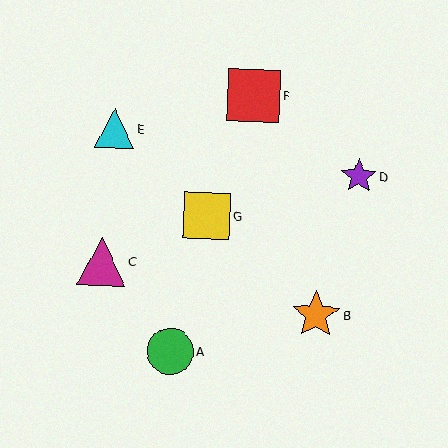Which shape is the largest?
The red square (labeled F) is the largest.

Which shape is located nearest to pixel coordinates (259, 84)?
The red square (labeled F) at (254, 95) is nearest to that location.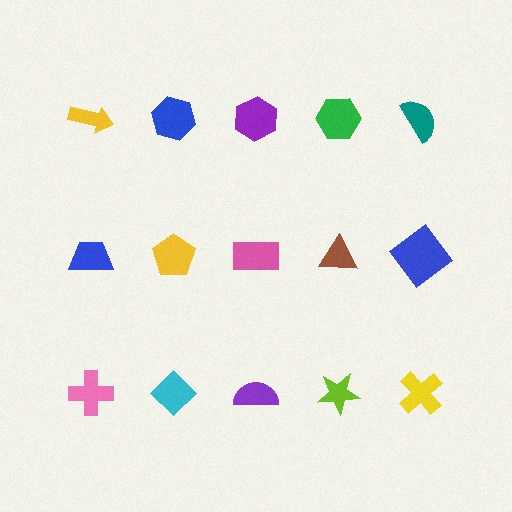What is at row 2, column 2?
A yellow pentagon.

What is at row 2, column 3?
A pink rectangle.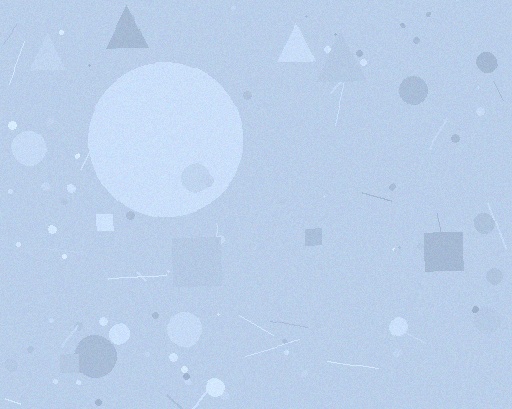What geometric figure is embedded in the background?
A circle is embedded in the background.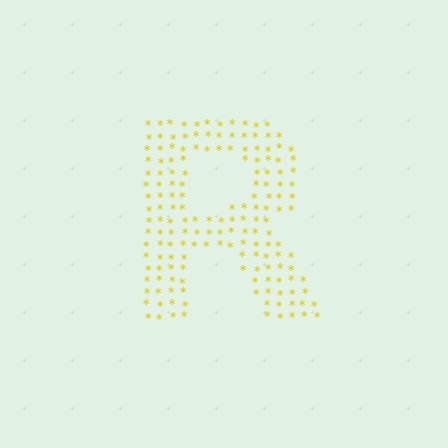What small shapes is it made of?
It is made of small asterisks.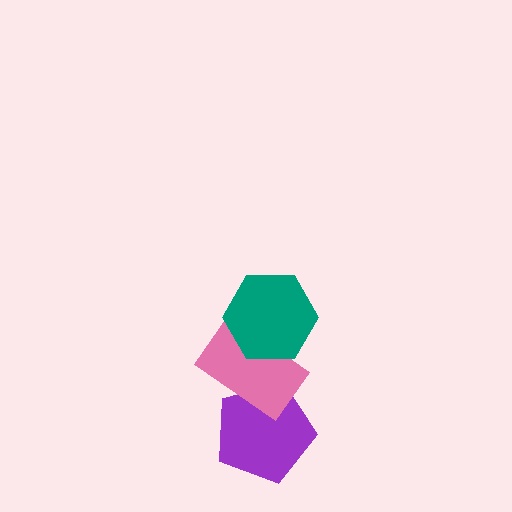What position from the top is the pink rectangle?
The pink rectangle is 2nd from the top.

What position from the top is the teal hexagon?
The teal hexagon is 1st from the top.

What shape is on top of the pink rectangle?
The teal hexagon is on top of the pink rectangle.